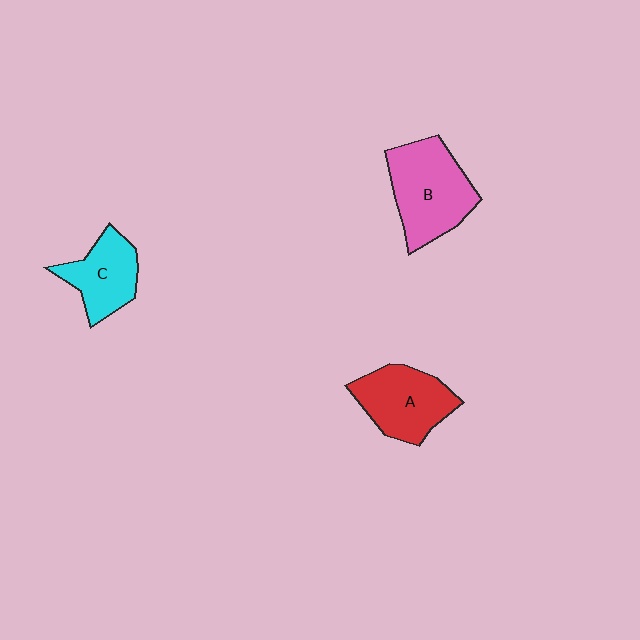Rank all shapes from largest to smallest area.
From largest to smallest: B (pink), A (red), C (cyan).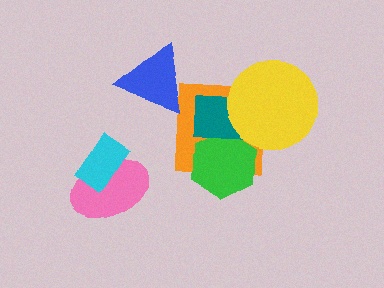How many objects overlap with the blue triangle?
0 objects overlap with the blue triangle.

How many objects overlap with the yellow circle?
2 objects overlap with the yellow circle.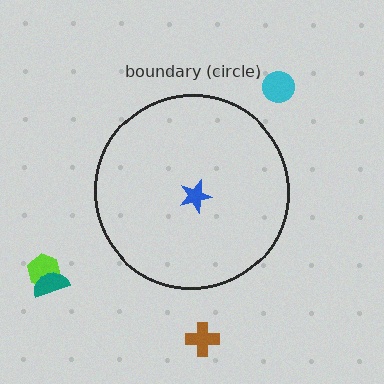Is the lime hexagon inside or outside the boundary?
Outside.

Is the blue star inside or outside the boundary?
Inside.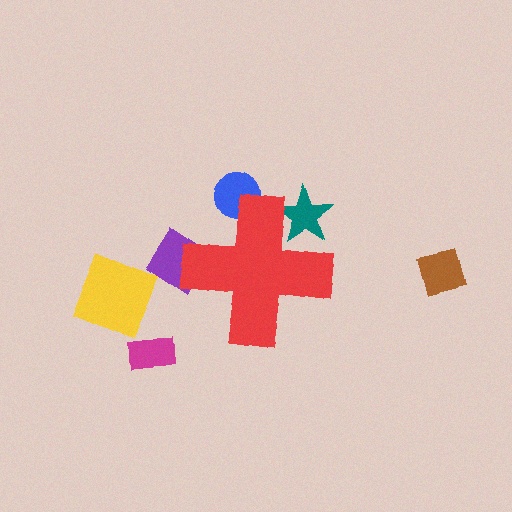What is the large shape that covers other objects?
A red cross.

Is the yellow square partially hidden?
No, the yellow square is fully visible.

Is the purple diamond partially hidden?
Yes, the purple diamond is partially hidden behind the red cross.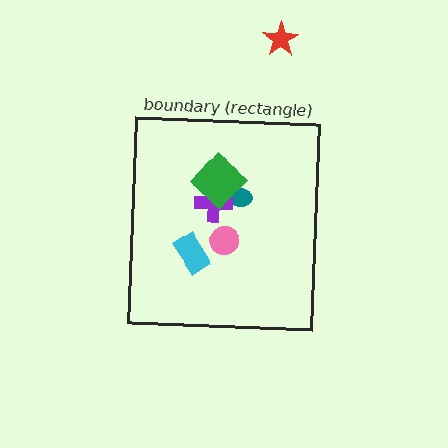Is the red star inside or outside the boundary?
Outside.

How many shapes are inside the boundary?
5 inside, 1 outside.